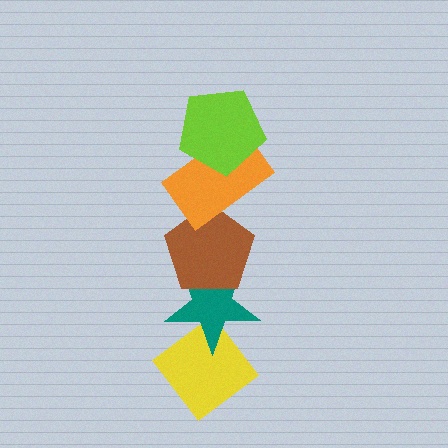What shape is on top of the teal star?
The brown pentagon is on top of the teal star.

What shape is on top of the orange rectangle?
The lime pentagon is on top of the orange rectangle.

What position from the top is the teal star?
The teal star is 4th from the top.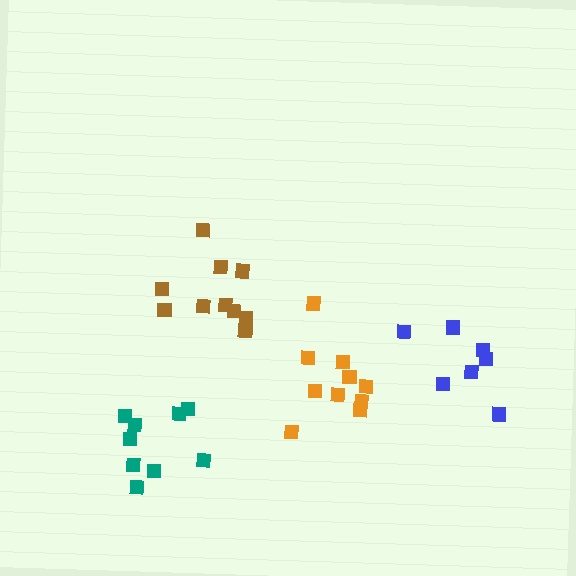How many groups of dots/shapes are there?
There are 4 groups.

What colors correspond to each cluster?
The clusters are colored: orange, brown, teal, blue.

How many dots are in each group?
Group 1: 10 dots, Group 2: 10 dots, Group 3: 9 dots, Group 4: 7 dots (36 total).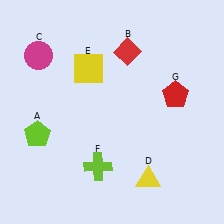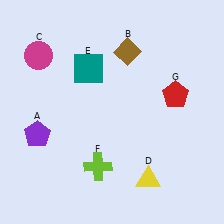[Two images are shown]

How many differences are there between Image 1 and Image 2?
There are 3 differences between the two images.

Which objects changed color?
A changed from lime to purple. B changed from red to brown. E changed from yellow to teal.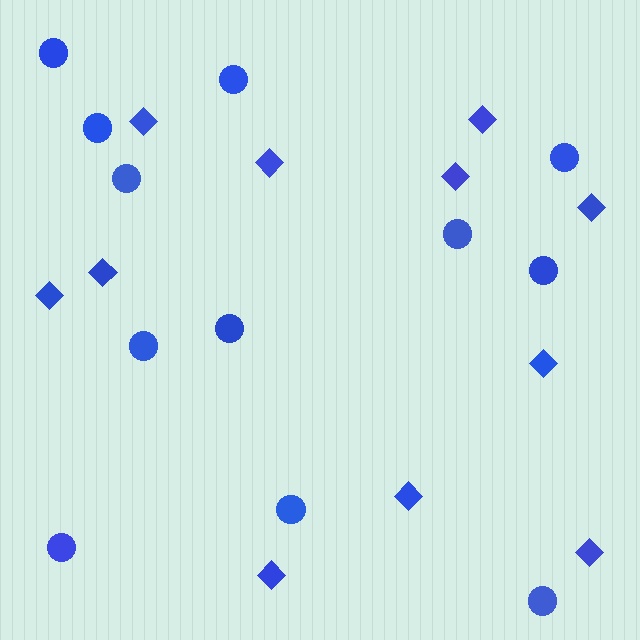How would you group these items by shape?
There are 2 groups: one group of circles (12) and one group of diamonds (11).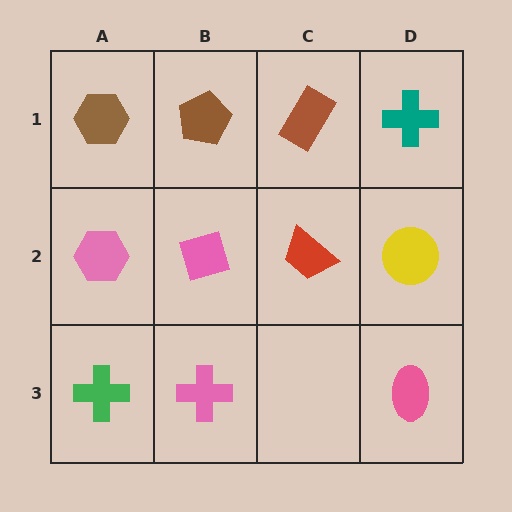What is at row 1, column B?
A brown pentagon.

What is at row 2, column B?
A pink diamond.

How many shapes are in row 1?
4 shapes.